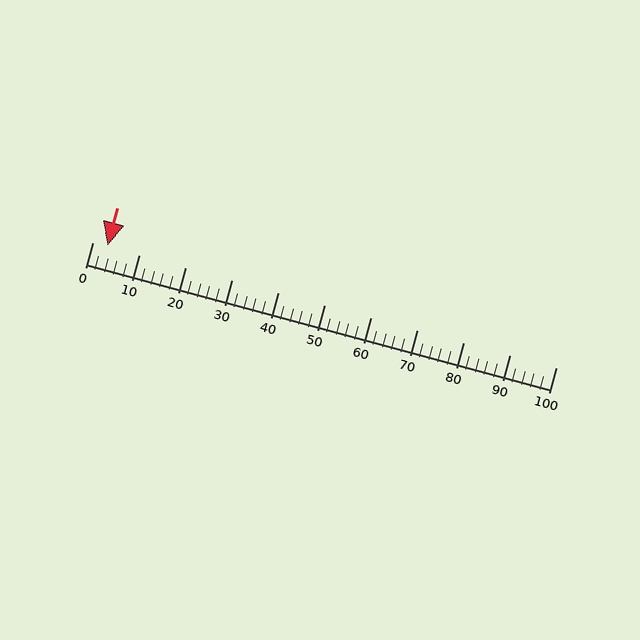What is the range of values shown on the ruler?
The ruler shows values from 0 to 100.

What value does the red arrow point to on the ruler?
The red arrow points to approximately 3.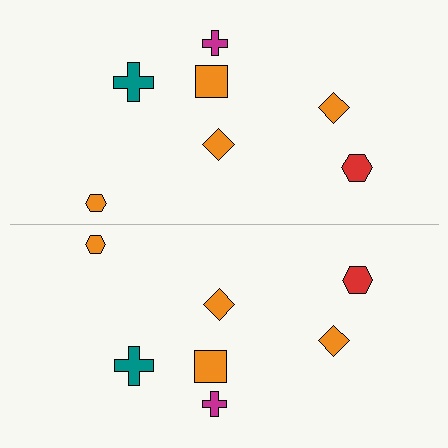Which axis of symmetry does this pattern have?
The pattern has a horizontal axis of symmetry running through the center of the image.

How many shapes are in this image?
There are 14 shapes in this image.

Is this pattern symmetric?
Yes, this pattern has bilateral (reflection) symmetry.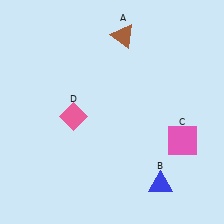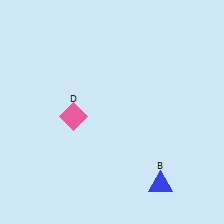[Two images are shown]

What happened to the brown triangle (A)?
The brown triangle (A) was removed in Image 2. It was in the top-right area of Image 1.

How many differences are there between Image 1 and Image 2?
There are 2 differences between the two images.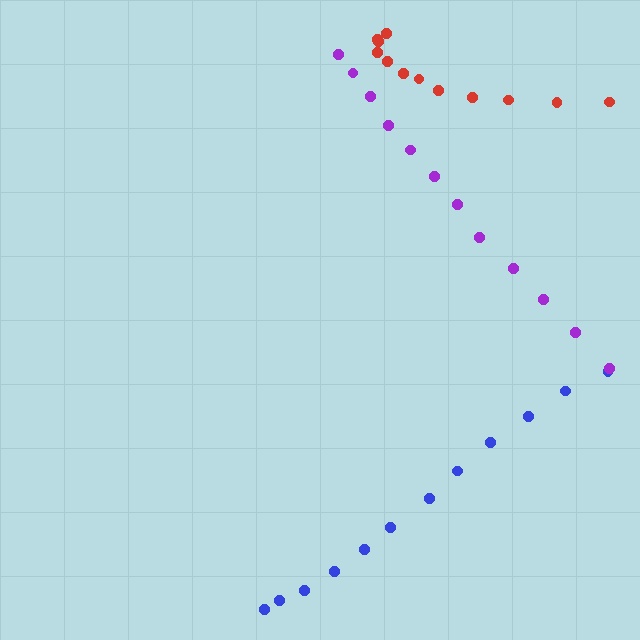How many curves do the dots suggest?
There are 3 distinct paths.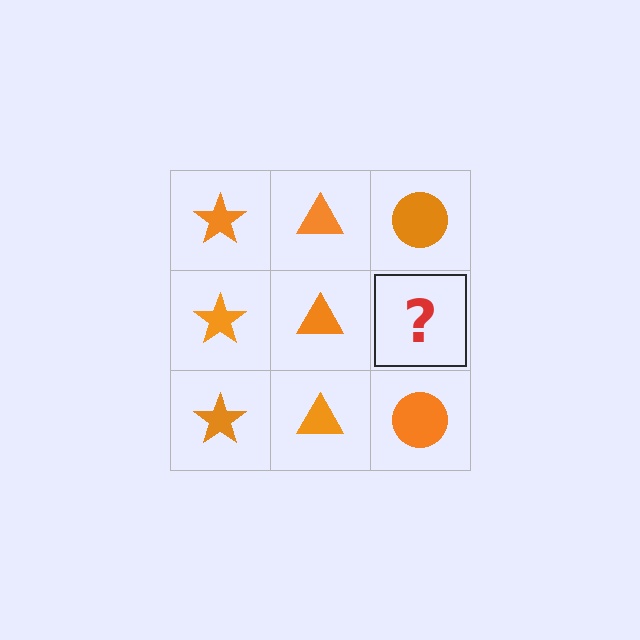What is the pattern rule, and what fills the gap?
The rule is that each column has a consistent shape. The gap should be filled with an orange circle.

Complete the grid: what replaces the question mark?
The question mark should be replaced with an orange circle.